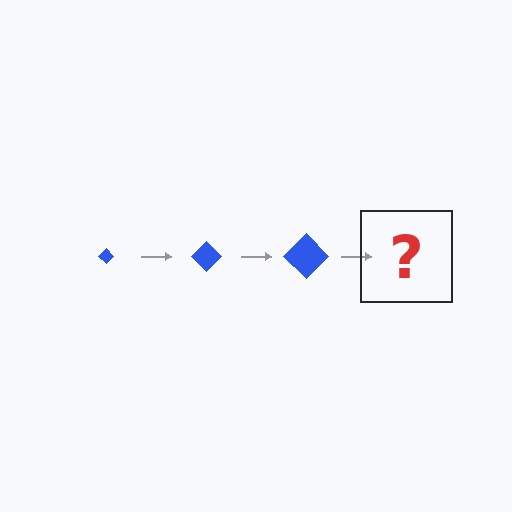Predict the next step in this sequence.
The next step is a blue diamond, larger than the previous one.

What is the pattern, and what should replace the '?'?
The pattern is that the diamond gets progressively larger each step. The '?' should be a blue diamond, larger than the previous one.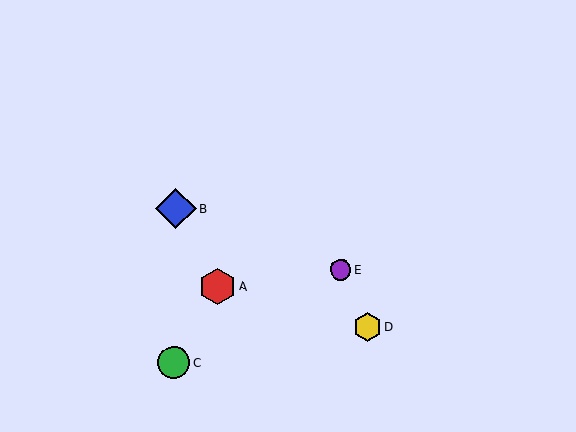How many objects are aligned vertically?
2 objects (B, C) are aligned vertically.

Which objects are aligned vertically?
Objects B, C are aligned vertically.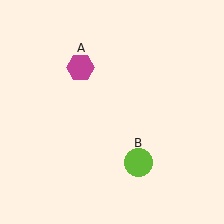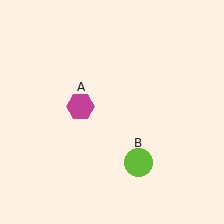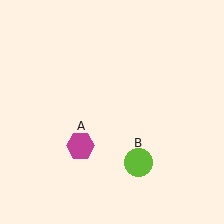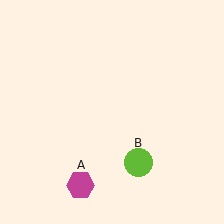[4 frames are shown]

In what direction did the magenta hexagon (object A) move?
The magenta hexagon (object A) moved down.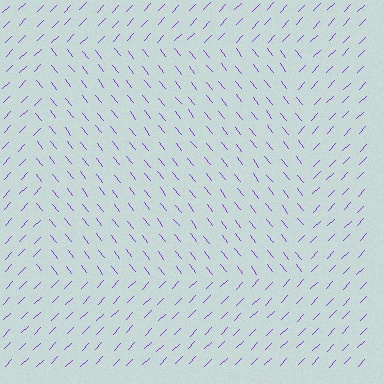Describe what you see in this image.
The image is filled with small purple line segments. A rectangle region in the image has lines oriented differently from the surrounding lines, creating a visible texture boundary.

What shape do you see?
I see a rectangle.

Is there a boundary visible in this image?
Yes, there is a texture boundary formed by a change in line orientation.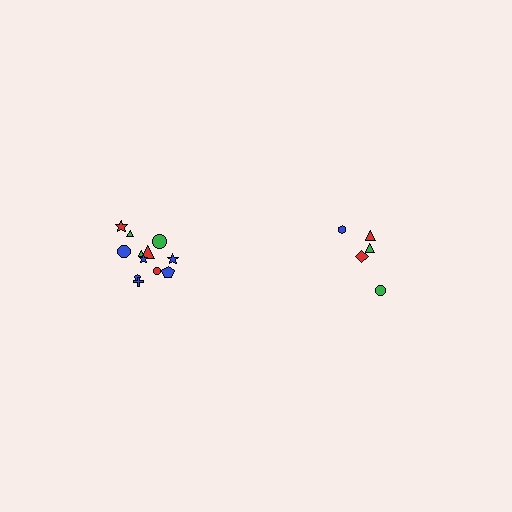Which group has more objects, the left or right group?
The left group.